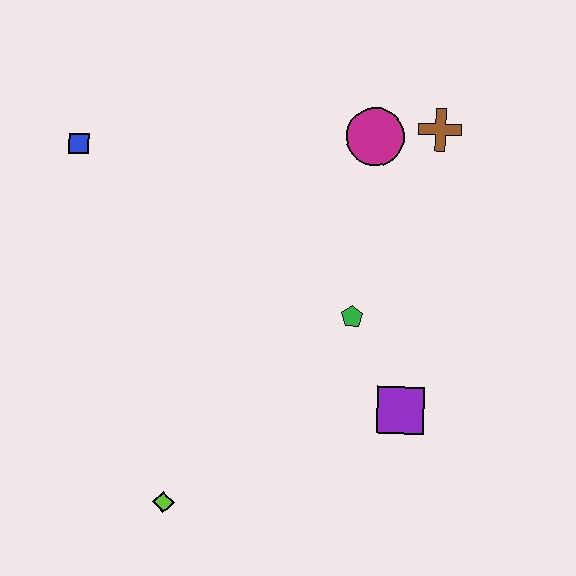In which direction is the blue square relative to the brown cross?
The blue square is to the left of the brown cross.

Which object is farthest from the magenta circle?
The lime diamond is farthest from the magenta circle.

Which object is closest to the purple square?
The green pentagon is closest to the purple square.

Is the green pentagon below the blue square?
Yes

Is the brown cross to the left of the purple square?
No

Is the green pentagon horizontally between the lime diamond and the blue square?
No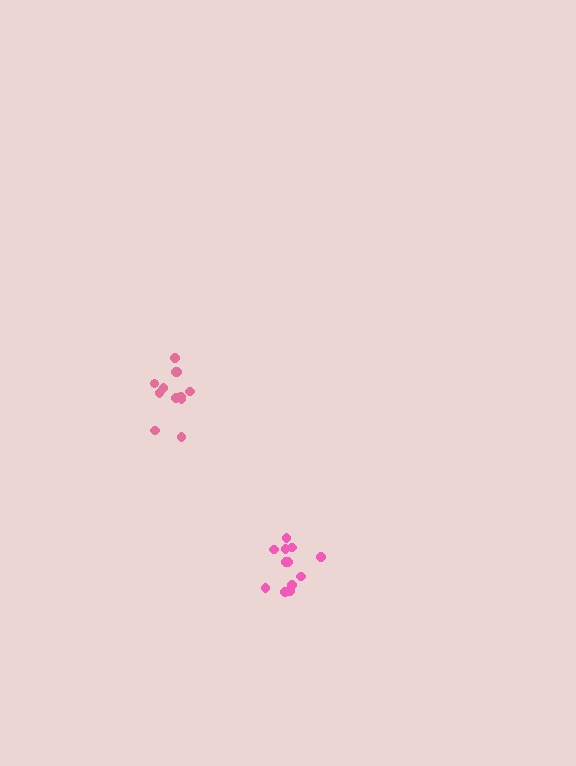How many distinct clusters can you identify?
There are 2 distinct clusters.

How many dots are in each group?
Group 1: 12 dots, Group 2: 12 dots (24 total).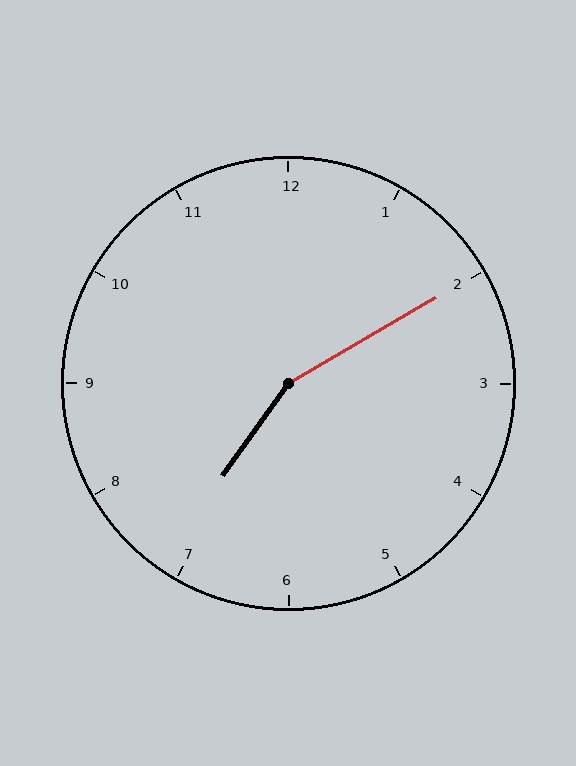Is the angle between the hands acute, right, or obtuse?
It is obtuse.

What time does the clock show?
7:10.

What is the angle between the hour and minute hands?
Approximately 155 degrees.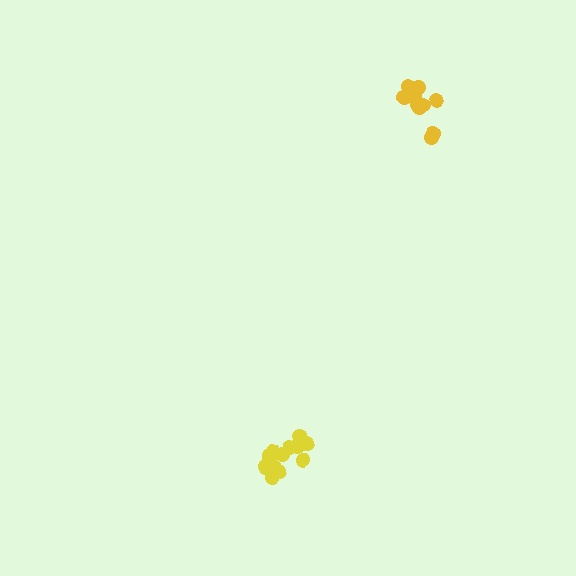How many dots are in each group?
Group 1: 12 dots, Group 2: 15 dots (27 total).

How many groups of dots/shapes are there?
There are 2 groups.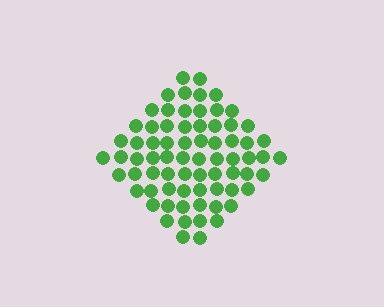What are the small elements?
The small elements are circles.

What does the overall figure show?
The overall figure shows a diamond.